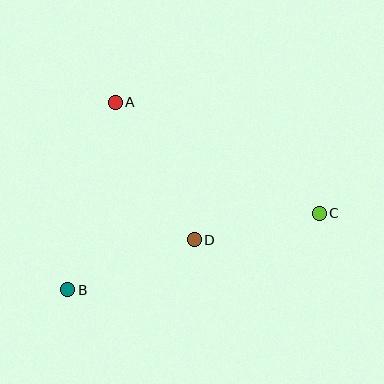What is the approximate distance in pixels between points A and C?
The distance between A and C is approximately 232 pixels.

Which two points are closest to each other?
Points C and D are closest to each other.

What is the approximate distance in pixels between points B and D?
The distance between B and D is approximately 136 pixels.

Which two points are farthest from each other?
Points B and C are farthest from each other.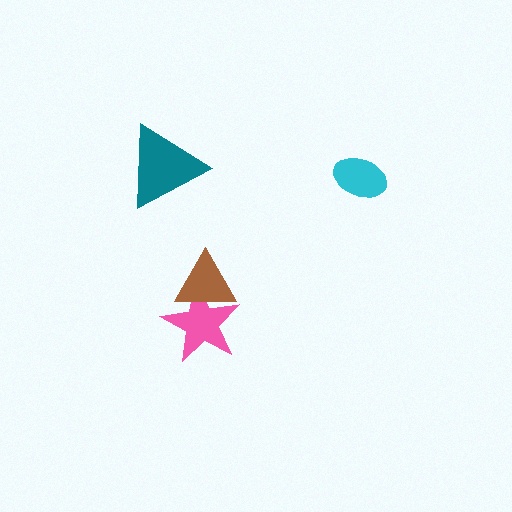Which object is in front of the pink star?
The brown triangle is in front of the pink star.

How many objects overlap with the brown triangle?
1 object overlaps with the brown triangle.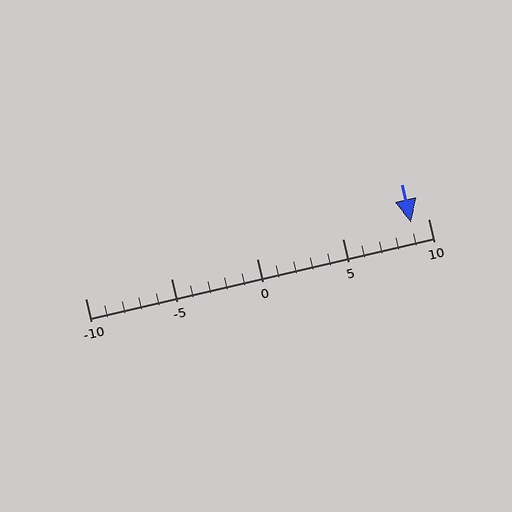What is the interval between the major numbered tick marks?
The major tick marks are spaced 5 units apart.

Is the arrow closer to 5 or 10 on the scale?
The arrow is closer to 10.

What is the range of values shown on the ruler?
The ruler shows values from -10 to 10.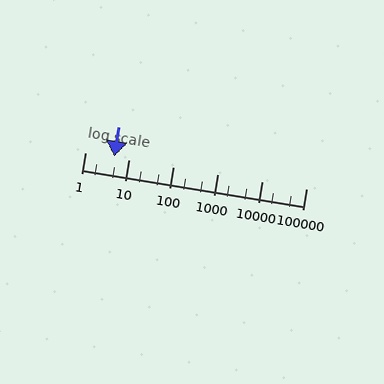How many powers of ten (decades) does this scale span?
The scale spans 5 decades, from 1 to 100000.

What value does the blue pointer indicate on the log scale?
The pointer indicates approximately 4.6.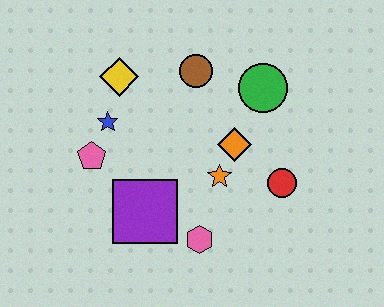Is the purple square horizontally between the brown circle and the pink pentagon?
Yes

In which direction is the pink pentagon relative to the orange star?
The pink pentagon is to the left of the orange star.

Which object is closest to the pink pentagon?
The blue star is closest to the pink pentagon.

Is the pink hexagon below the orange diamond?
Yes